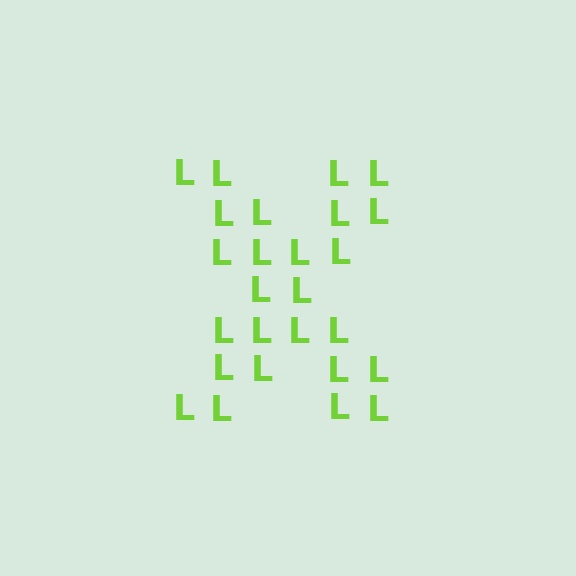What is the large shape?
The large shape is the letter X.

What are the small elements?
The small elements are letter L's.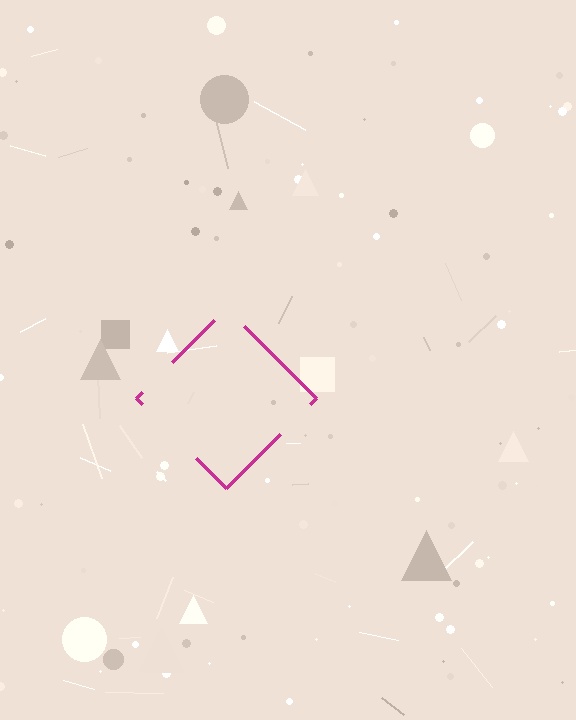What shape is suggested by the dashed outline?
The dashed outline suggests a diamond.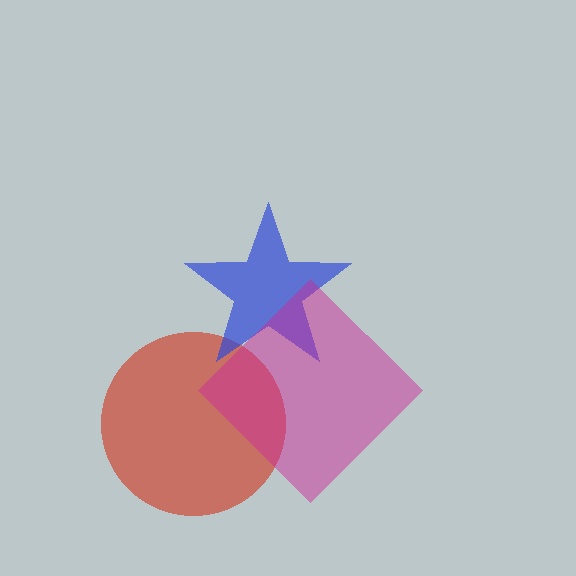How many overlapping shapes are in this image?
There are 3 overlapping shapes in the image.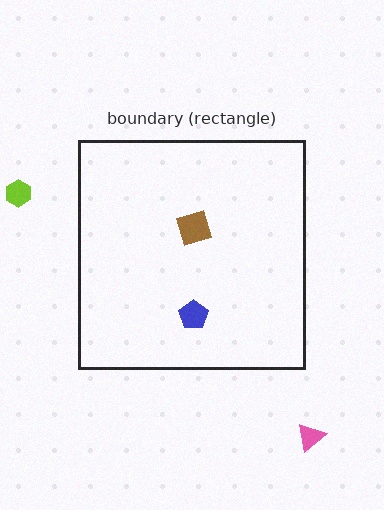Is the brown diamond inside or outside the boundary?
Inside.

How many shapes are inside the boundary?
2 inside, 2 outside.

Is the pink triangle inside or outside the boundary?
Outside.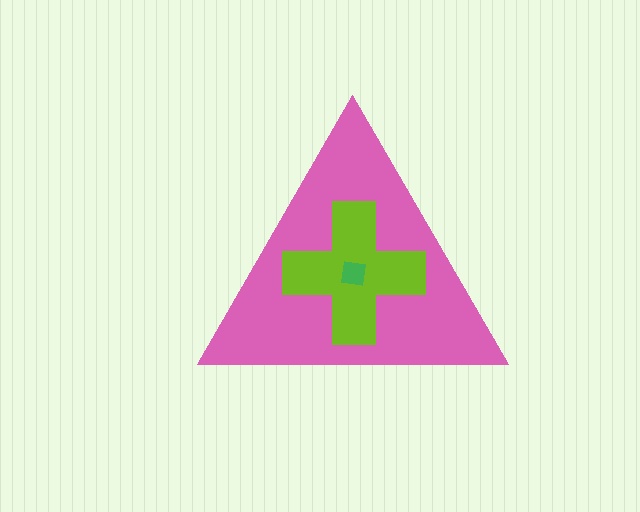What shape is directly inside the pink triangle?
The lime cross.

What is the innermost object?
The green square.